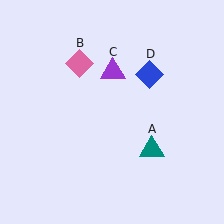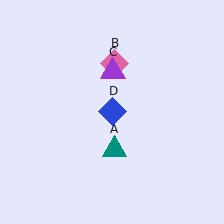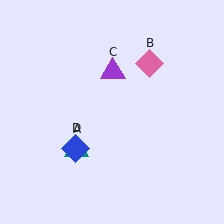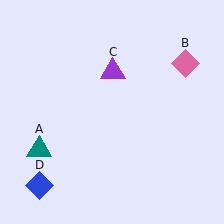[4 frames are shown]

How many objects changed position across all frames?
3 objects changed position: teal triangle (object A), pink diamond (object B), blue diamond (object D).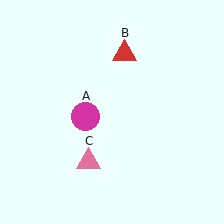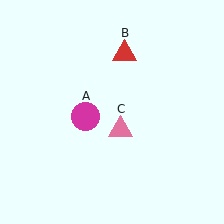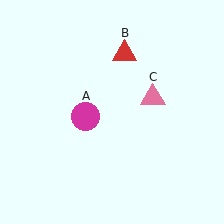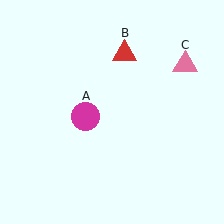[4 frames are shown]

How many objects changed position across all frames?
1 object changed position: pink triangle (object C).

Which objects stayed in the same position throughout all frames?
Magenta circle (object A) and red triangle (object B) remained stationary.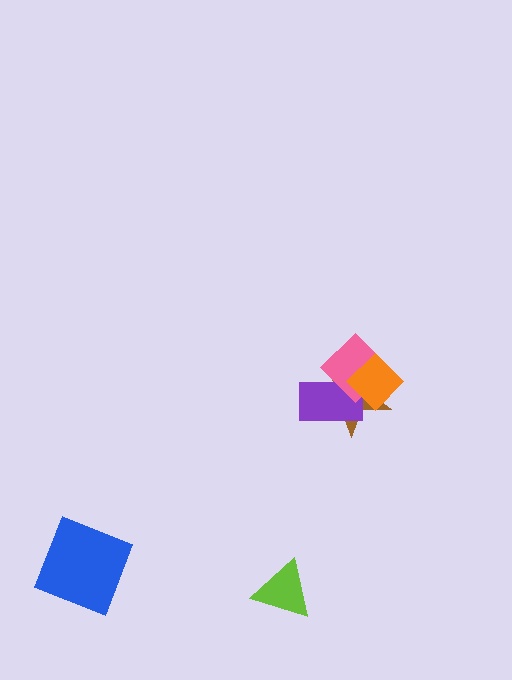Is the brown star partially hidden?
Yes, it is partially covered by another shape.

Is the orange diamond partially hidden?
No, no other shape covers it.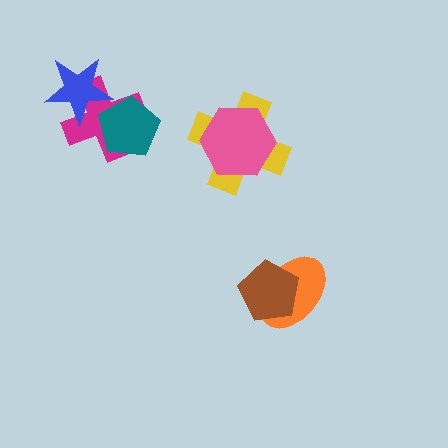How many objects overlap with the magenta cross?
2 objects overlap with the magenta cross.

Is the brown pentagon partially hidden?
No, no other shape covers it.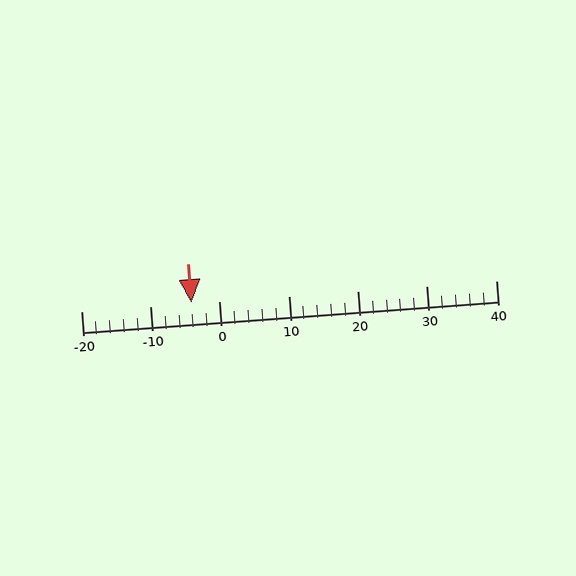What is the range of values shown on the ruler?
The ruler shows values from -20 to 40.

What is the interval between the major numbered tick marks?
The major tick marks are spaced 10 units apart.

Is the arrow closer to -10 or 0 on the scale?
The arrow is closer to 0.